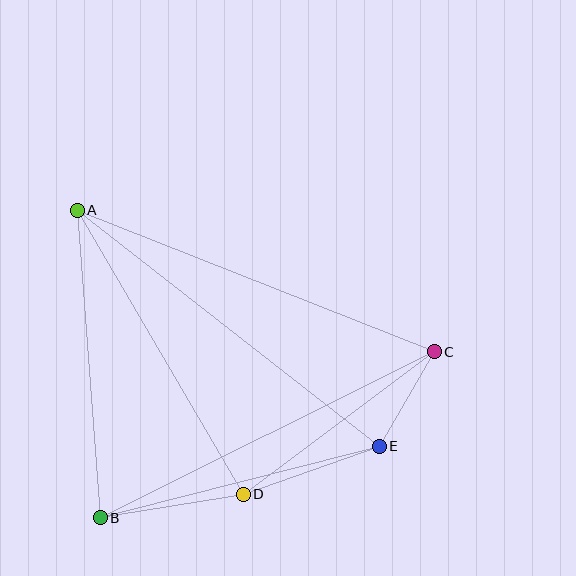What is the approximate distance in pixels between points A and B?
The distance between A and B is approximately 309 pixels.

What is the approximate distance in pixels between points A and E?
The distance between A and E is approximately 383 pixels.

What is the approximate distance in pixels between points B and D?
The distance between B and D is approximately 145 pixels.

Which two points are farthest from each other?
Points A and C are farthest from each other.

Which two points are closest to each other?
Points C and E are closest to each other.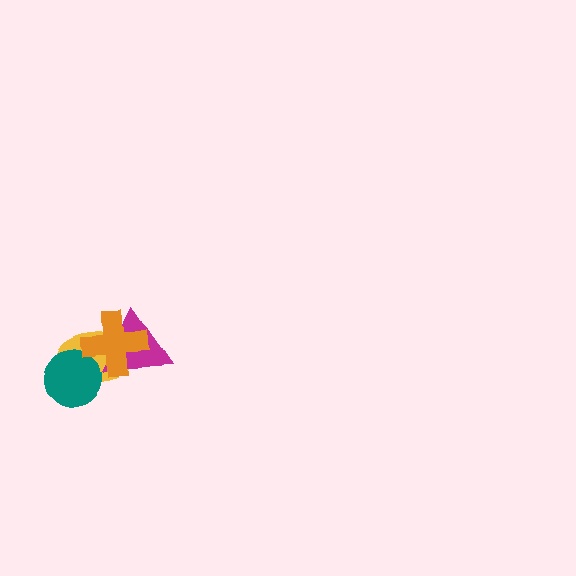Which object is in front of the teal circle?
The orange cross is in front of the teal circle.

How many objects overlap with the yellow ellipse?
3 objects overlap with the yellow ellipse.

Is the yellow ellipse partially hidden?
Yes, it is partially covered by another shape.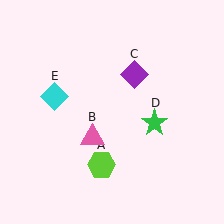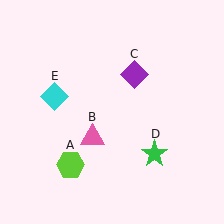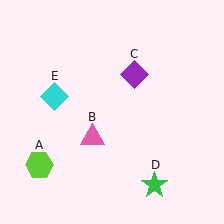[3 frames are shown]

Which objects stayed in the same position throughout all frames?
Pink triangle (object B) and purple diamond (object C) and cyan diamond (object E) remained stationary.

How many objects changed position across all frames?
2 objects changed position: lime hexagon (object A), green star (object D).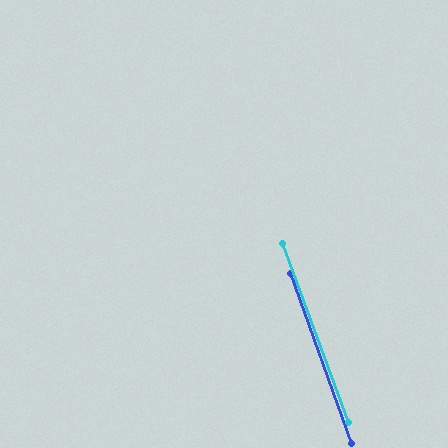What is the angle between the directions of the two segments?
Approximately 0 degrees.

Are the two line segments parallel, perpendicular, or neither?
Parallel — their directions differ by only 0.2°.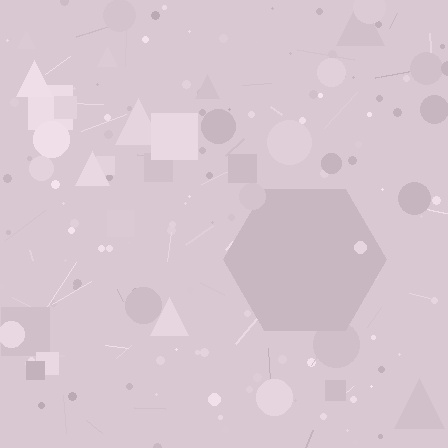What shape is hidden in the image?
A hexagon is hidden in the image.